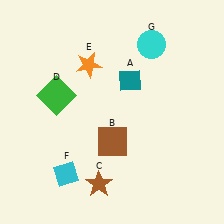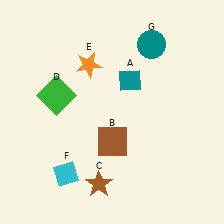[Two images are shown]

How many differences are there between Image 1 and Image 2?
There is 1 difference between the two images.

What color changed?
The circle (G) changed from cyan in Image 1 to teal in Image 2.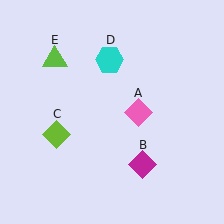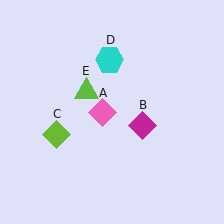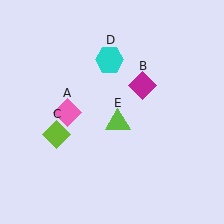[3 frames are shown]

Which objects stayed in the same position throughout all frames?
Lime diamond (object C) and cyan hexagon (object D) remained stationary.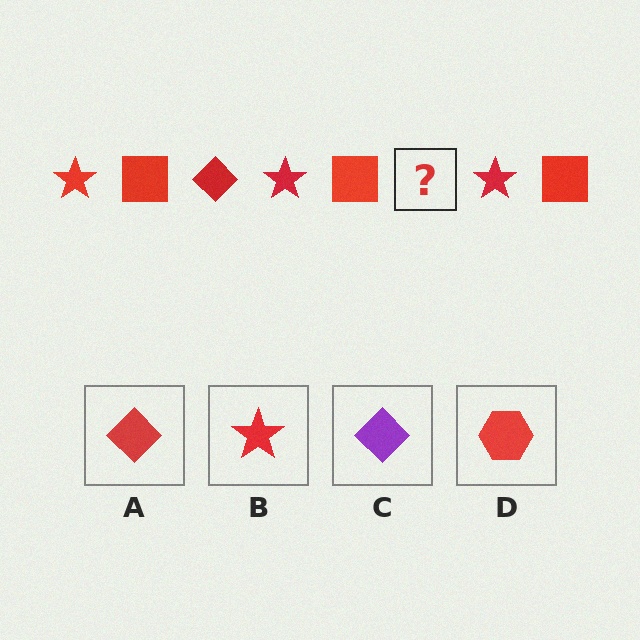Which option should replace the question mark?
Option A.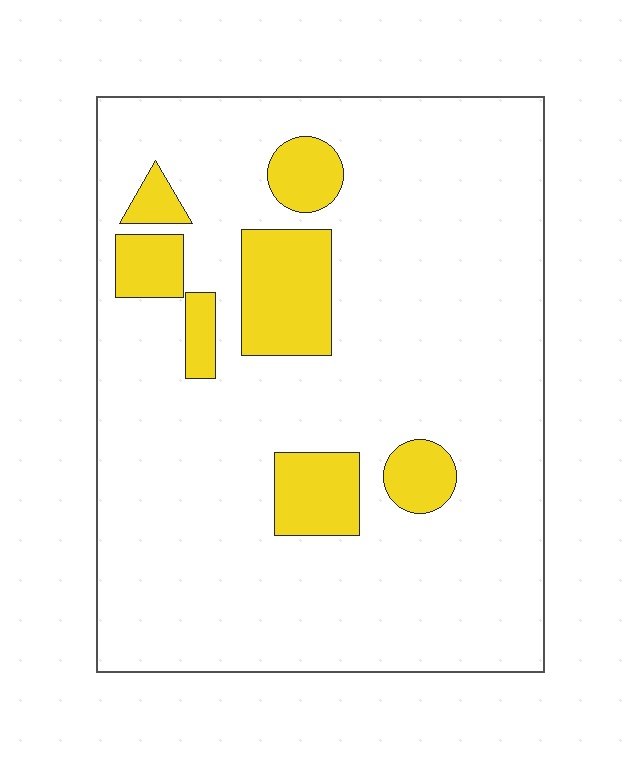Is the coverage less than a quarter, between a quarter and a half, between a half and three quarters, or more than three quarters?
Less than a quarter.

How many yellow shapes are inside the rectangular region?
7.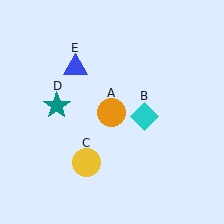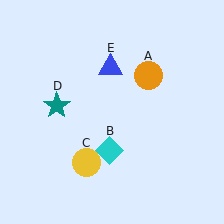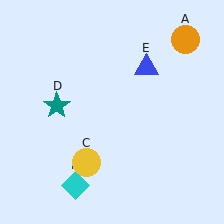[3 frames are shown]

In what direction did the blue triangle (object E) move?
The blue triangle (object E) moved right.